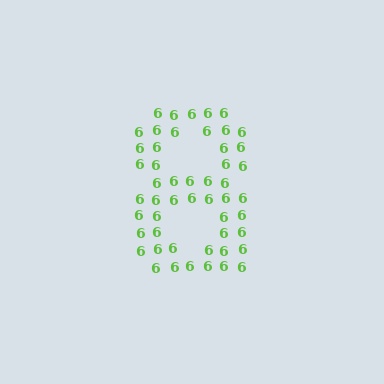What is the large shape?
The large shape is the digit 8.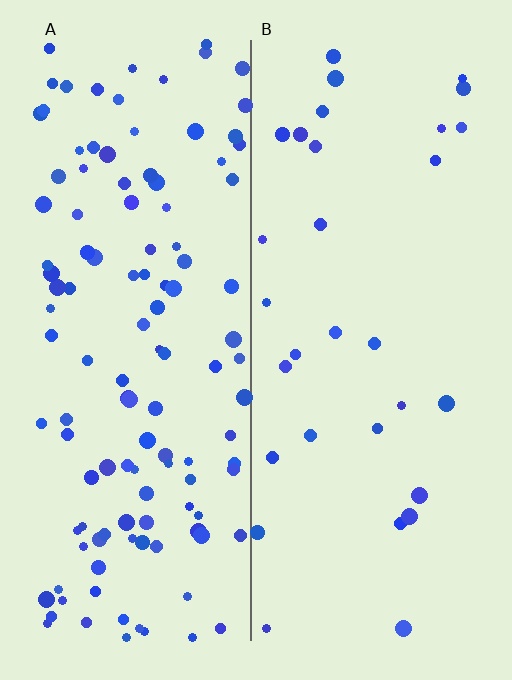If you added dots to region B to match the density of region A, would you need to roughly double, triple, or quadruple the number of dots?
Approximately quadruple.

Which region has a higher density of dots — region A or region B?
A (the left).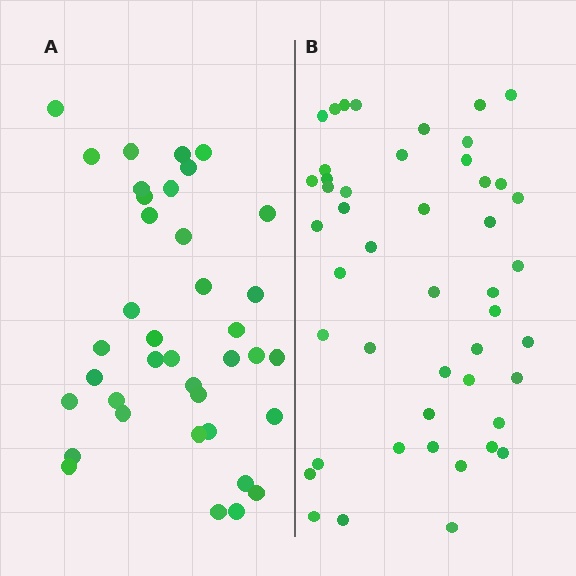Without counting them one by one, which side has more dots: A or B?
Region B (the right region) has more dots.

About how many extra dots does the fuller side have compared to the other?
Region B has roughly 8 or so more dots than region A.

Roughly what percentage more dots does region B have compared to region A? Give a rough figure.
About 25% more.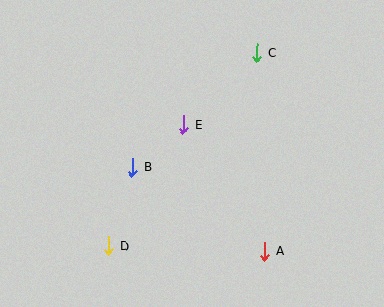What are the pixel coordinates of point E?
Point E is at (184, 124).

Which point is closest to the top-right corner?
Point C is closest to the top-right corner.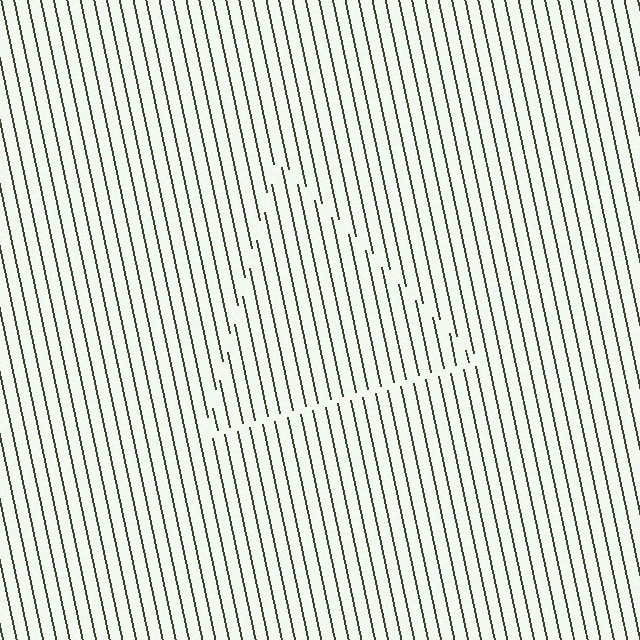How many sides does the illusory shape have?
3 sides — the line-ends trace a triangle.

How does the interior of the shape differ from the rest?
The interior of the shape contains the same grating, shifted by half a period — the contour is defined by the phase discontinuity where line-ends from the inner and outer gratings abut.